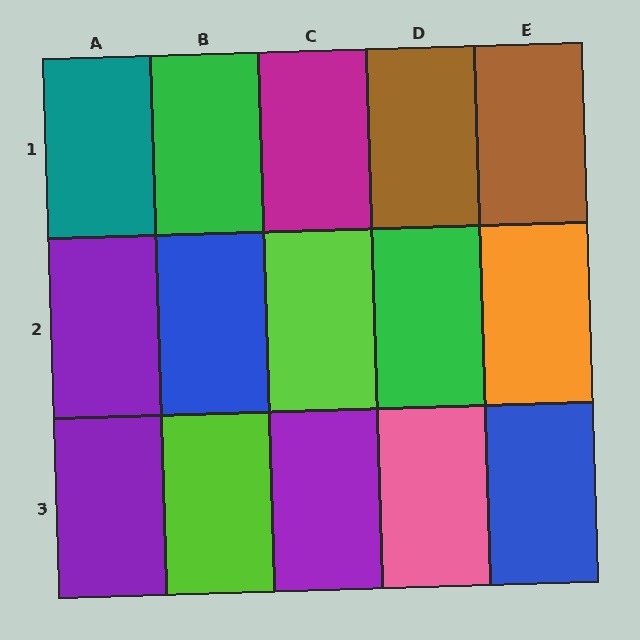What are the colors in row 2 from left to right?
Purple, blue, lime, green, orange.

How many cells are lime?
2 cells are lime.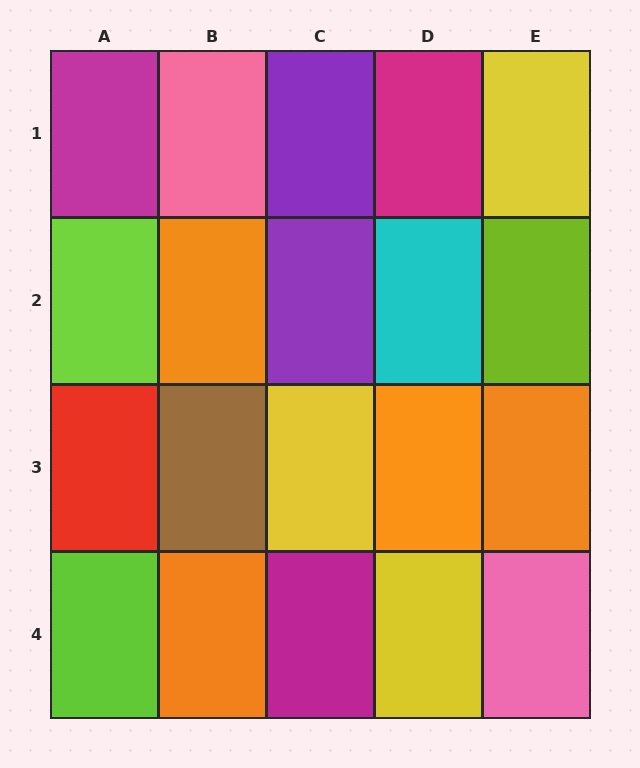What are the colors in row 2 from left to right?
Lime, orange, purple, cyan, lime.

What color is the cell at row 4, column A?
Lime.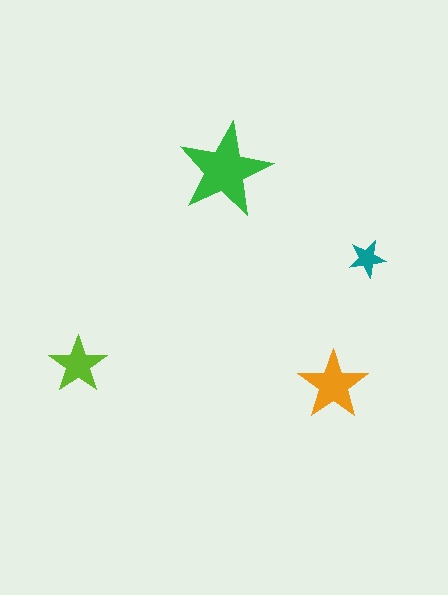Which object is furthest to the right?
The teal star is rightmost.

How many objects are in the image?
There are 4 objects in the image.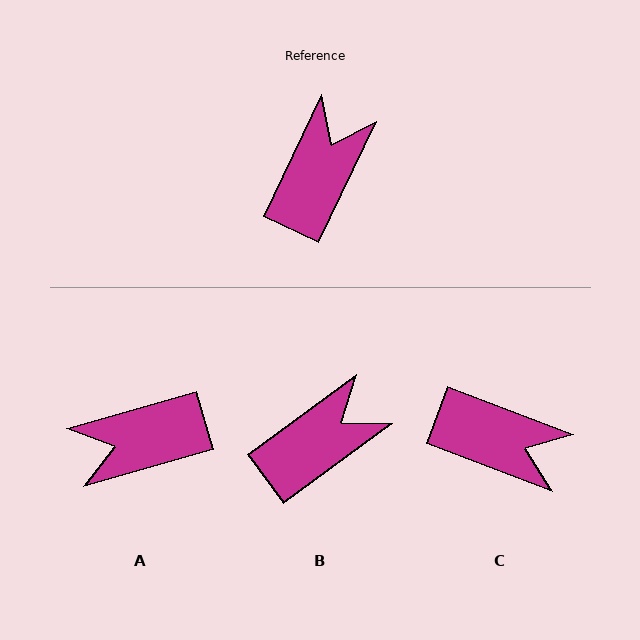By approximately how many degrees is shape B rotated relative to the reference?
Approximately 28 degrees clockwise.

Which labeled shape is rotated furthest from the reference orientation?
A, about 131 degrees away.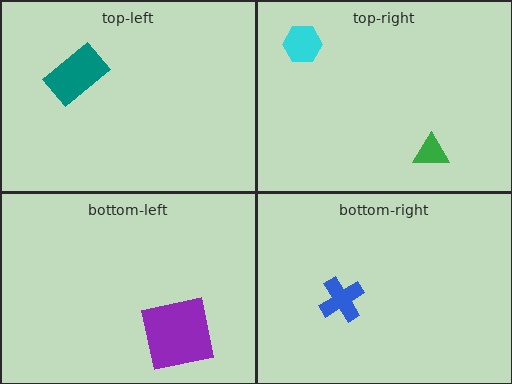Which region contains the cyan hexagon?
The top-right region.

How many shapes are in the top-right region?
2.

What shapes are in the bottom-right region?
The blue cross.